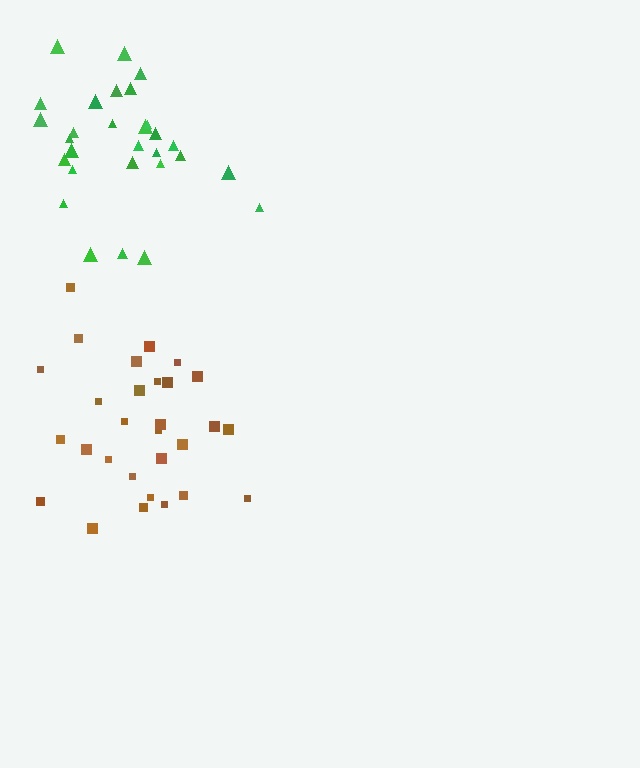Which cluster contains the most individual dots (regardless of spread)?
Brown (30).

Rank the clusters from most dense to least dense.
green, brown.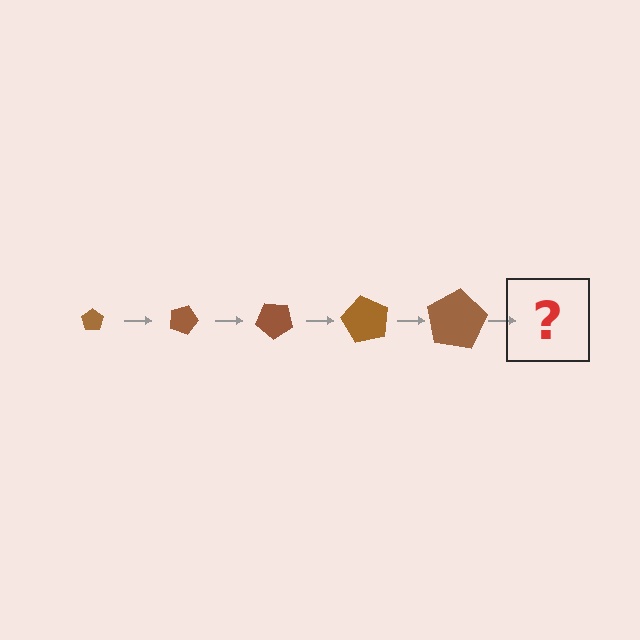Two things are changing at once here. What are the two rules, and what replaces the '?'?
The two rules are that the pentagon grows larger each step and it rotates 20 degrees each step. The '?' should be a pentagon, larger than the previous one and rotated 100 degrees from the start.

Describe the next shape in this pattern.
It should be a pentagon, larger than the previous one and rotated 100 degrees from the start.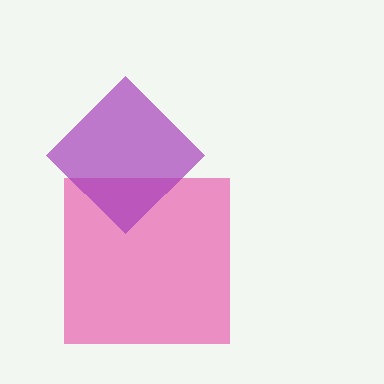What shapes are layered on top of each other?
The layered shapes are: a pink square, a purple diamond.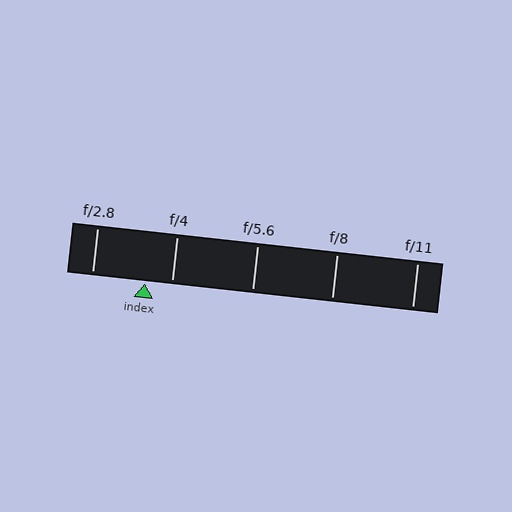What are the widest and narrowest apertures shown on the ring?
The widest aperture shown is f/2.8 and the narrowest is f/11.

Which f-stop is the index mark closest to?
The index mark is closest to f/4.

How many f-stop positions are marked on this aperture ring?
There are 5 f-stop positions marked.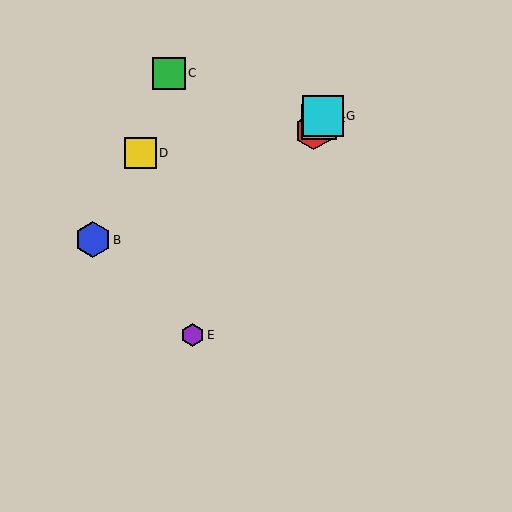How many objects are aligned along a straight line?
4 objects (A, E, F, G) are aligned along a straight line.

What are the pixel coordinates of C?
Object C is at (169, 73).